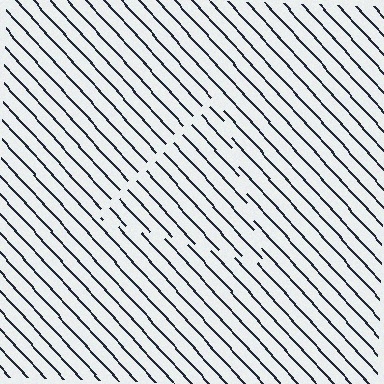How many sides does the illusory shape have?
3 sides — the line-ends trace a triangle.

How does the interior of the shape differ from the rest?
The interior of the shape contains the same grating, shifted by half a period — the contour is defined by the phase discontinuity where line-ends from the inner and outer gratings abut.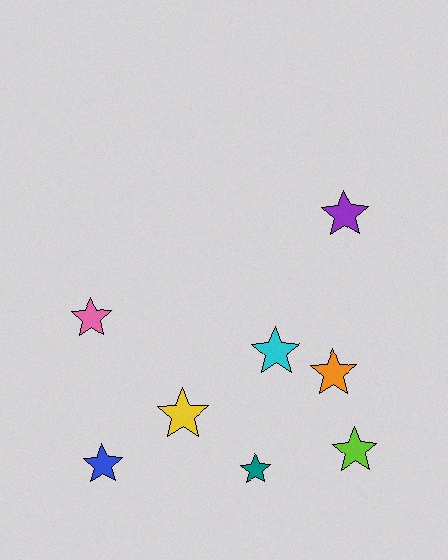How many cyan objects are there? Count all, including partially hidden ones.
There is 1 cyan object.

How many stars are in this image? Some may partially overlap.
There are 8 stars.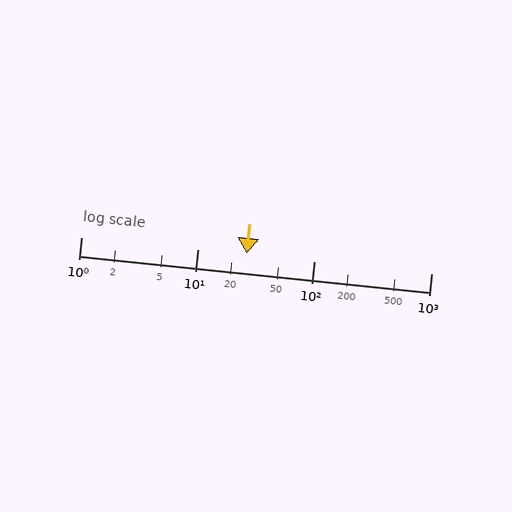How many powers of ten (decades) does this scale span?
The scale spans 3 decades, from 1 to 1000.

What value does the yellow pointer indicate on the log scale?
The pointer indicates approximately 26.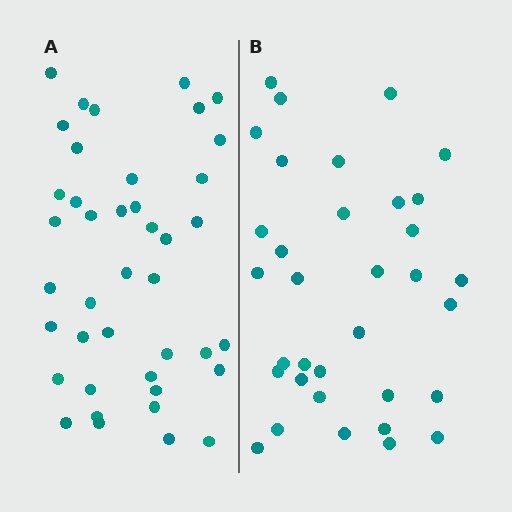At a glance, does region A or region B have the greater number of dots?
Region A (the left region) has more dots.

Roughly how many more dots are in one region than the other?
Region A has roughly 8 or so more dots than region B.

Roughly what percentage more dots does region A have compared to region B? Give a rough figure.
About 20% more.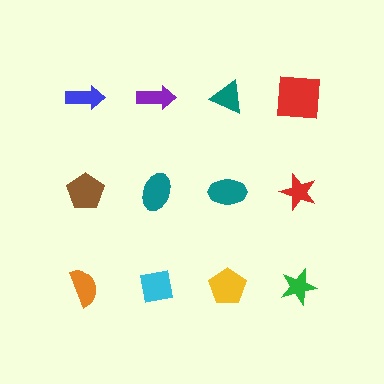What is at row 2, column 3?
A teal ellipse.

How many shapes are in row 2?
4 shapes.